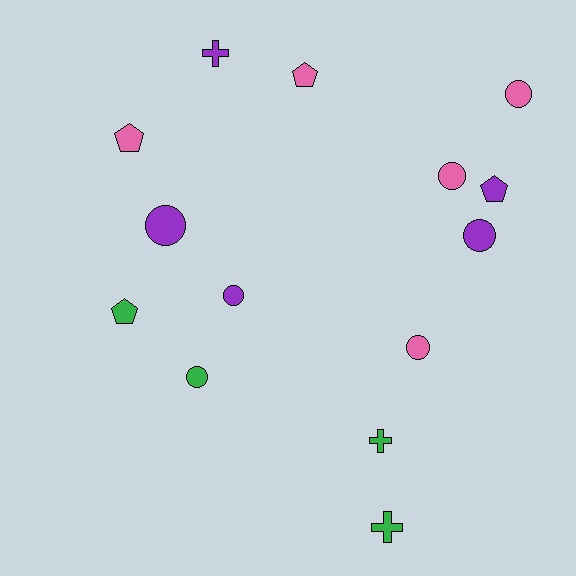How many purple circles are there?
There are 3 purple circles.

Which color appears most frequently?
Purple, with 5 objects.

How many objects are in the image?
There are 14 objects.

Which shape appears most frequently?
Circle, with 7 objects.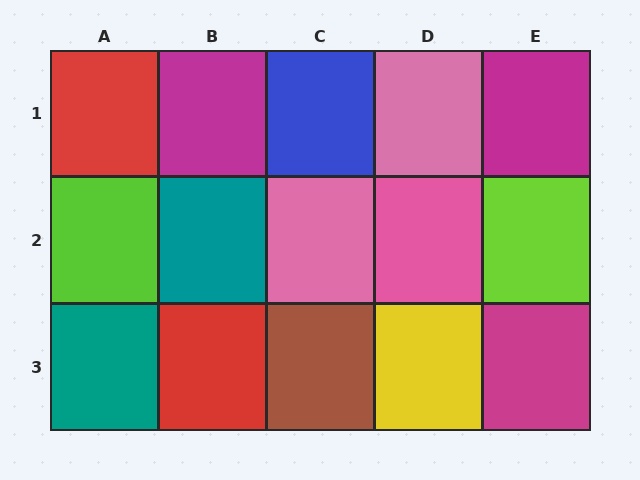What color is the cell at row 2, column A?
Lime.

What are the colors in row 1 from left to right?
Red, magenta, blue, pink, magenta.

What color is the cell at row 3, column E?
Magenta.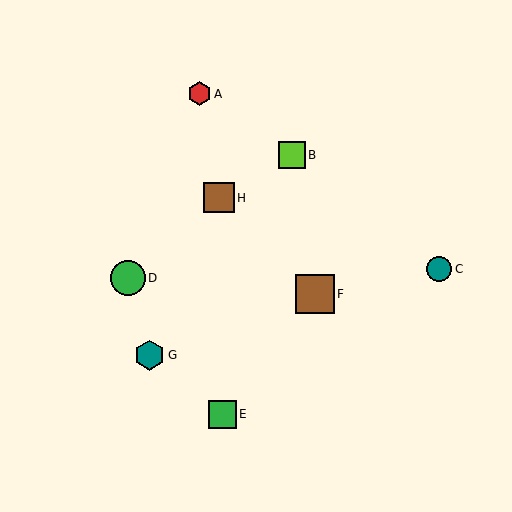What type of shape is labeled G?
Shape G is a teal hexagon.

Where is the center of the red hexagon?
The center of the red hexagon is at (199, 94).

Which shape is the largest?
The brown square (labeled F) is the largest.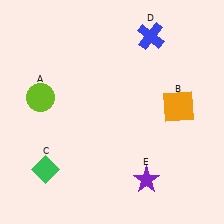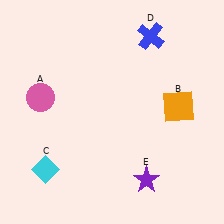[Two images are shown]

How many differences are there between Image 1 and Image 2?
There are 2 differences between the two images.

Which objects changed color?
A changed from lime to pink. C changed from green to cyan.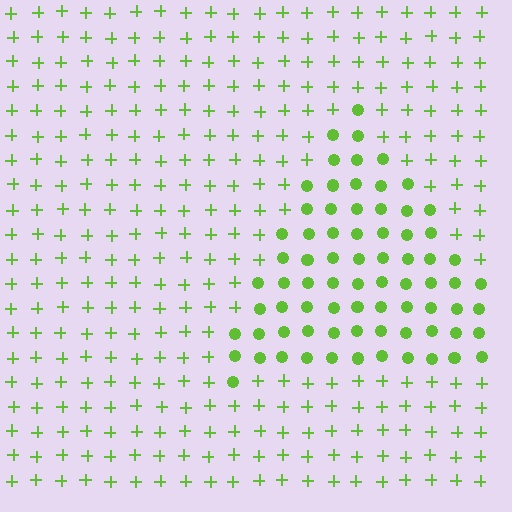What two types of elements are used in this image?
The image uses circles inside the triangle region and plus signs outside it.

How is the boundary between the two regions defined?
The boundary is defined by a change in element shape: circles inside vs. plus signs outside. All elements share the same color and spacing.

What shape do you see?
I see a triangle.